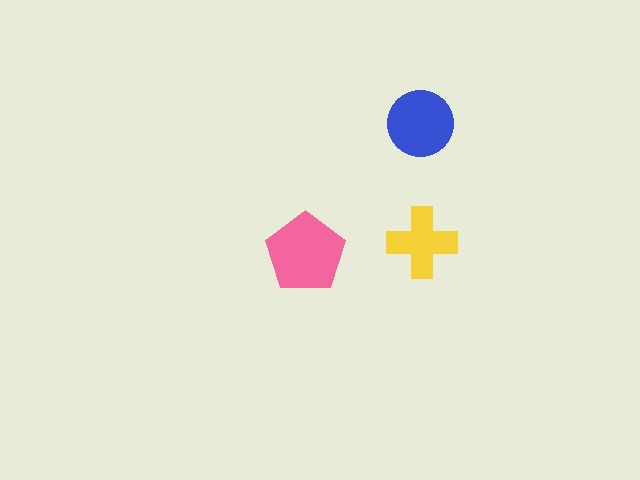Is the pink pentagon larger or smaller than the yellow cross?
Larger.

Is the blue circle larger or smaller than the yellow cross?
Larger.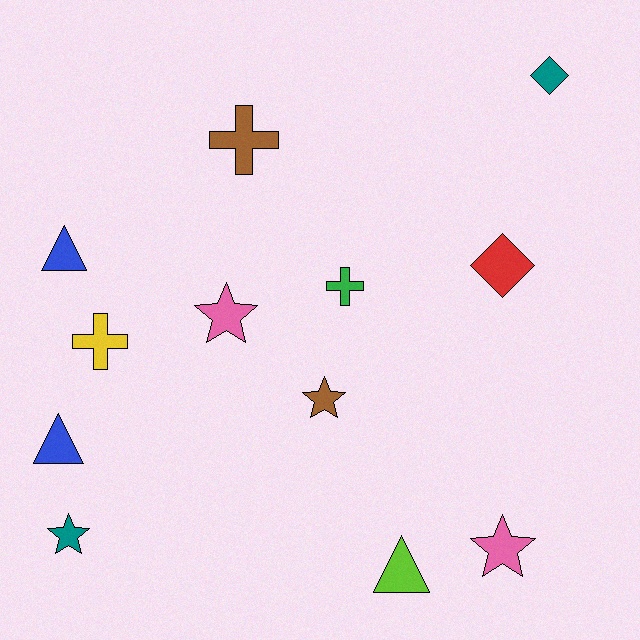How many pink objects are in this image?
There are 2 pink objects.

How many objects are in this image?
There are 12 objects.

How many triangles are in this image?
There are 3 triangles.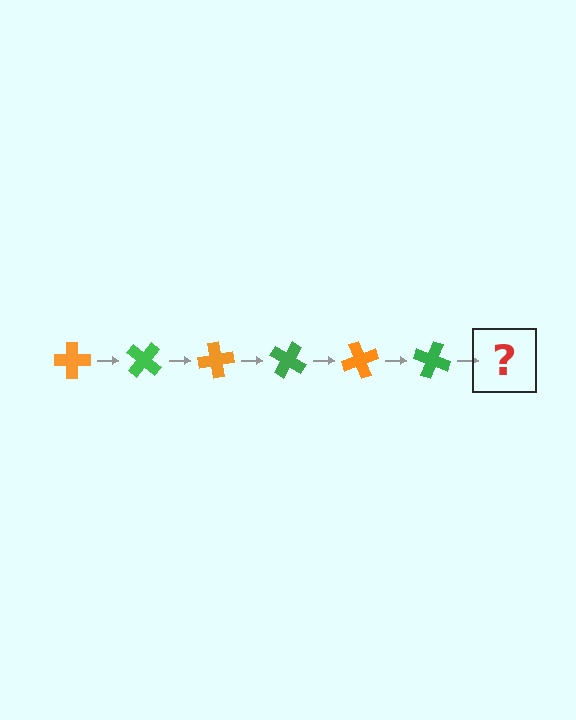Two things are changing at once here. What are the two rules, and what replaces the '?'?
The two rules are that it rotates 40 degrees each step and the color cycles through orange and green. The '?' should be an orange cross, rotated 240 degrees from the start.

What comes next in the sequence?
The next element should be an orange cross, rotated 240 degrees from the start.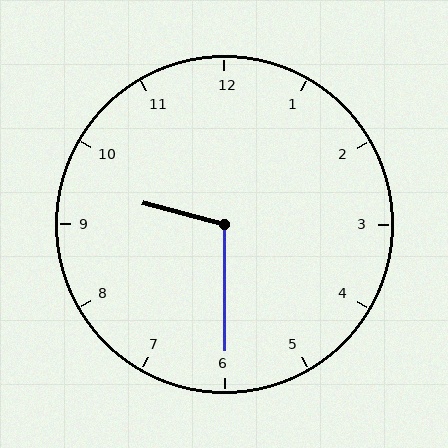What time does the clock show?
9:30.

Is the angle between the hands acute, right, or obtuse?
It is obtuse.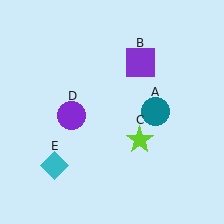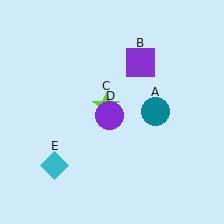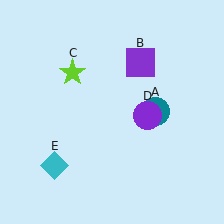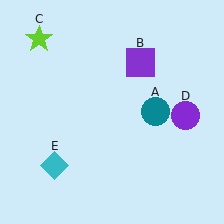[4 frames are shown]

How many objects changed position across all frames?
2 objects changed position: lime star (object C), purple circle (object D).